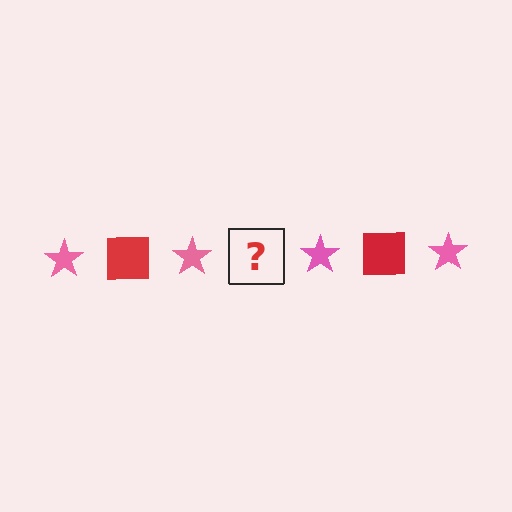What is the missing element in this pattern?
The missing element is a red square.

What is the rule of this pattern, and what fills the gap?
The rule is that the pattern alternates between pink star and red square. The gap should be filled with a red square.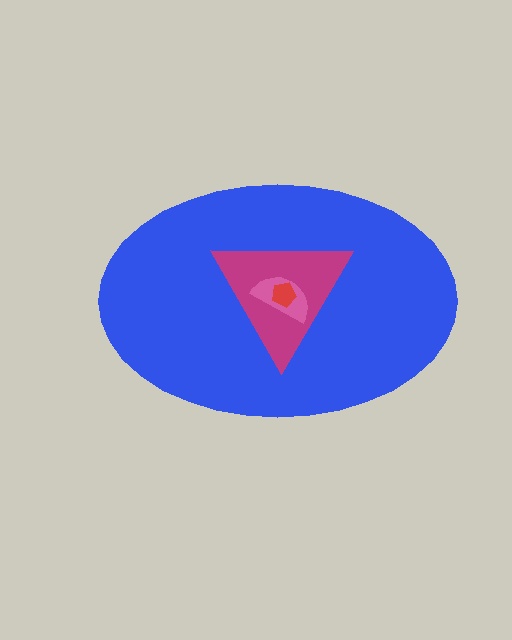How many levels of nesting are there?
4.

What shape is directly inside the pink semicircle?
The red pentagon.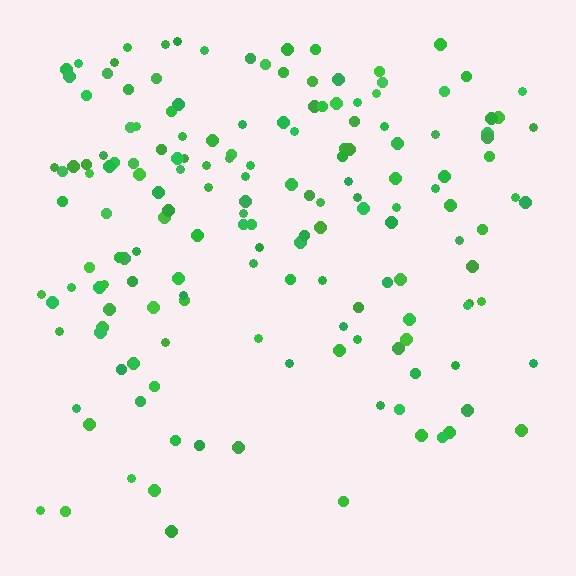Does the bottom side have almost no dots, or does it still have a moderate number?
Still a moderate number, just noticeably fewer than the top.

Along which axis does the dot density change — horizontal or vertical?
Vertical.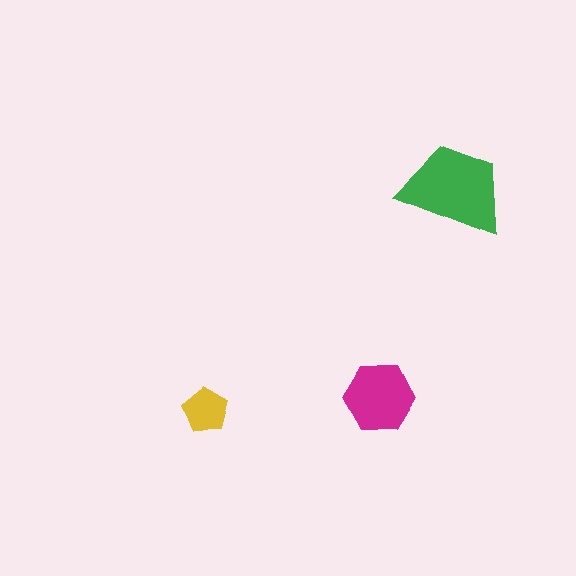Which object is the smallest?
The yellow pentagon.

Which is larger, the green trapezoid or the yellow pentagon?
The green trapezoid.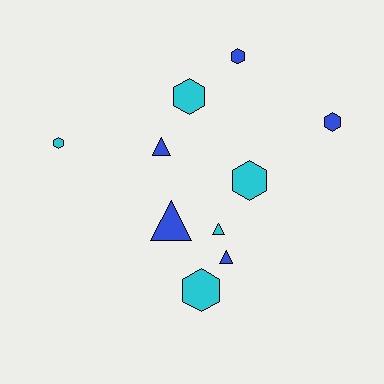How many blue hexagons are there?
There are 2 blue hexagons.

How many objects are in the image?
There are 10 objects.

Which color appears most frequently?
Cyan, with 5 objects.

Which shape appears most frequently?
Hexagon, with 6 objects.